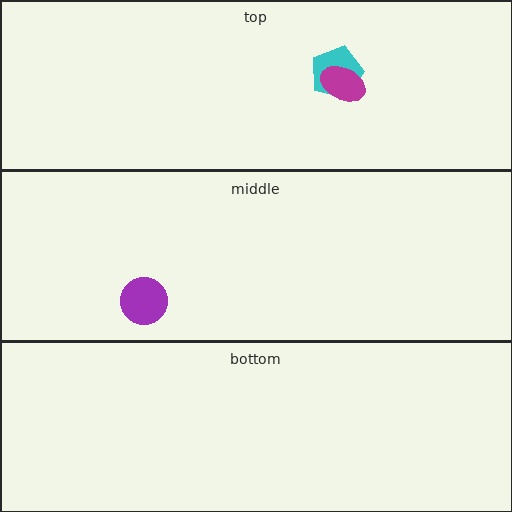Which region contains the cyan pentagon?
The top region.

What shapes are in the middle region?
The purple circle.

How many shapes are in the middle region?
1.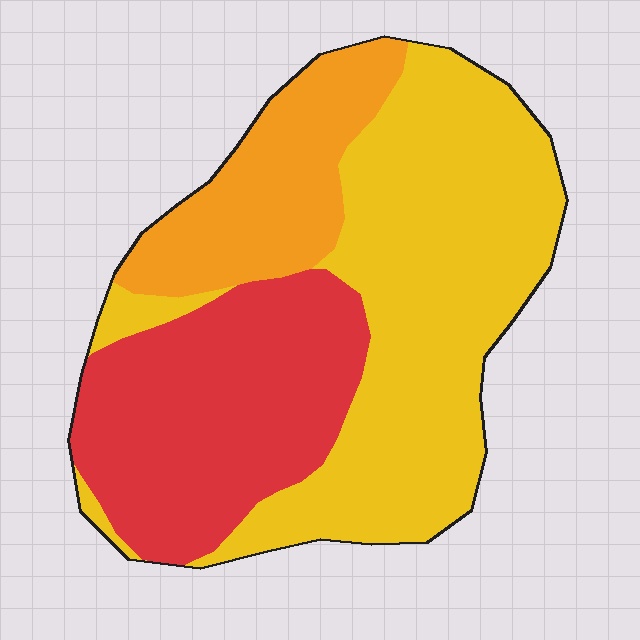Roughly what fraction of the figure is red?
Red takes up about one third (1/3) of the figure.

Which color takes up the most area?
Yellow, at roughly 50%.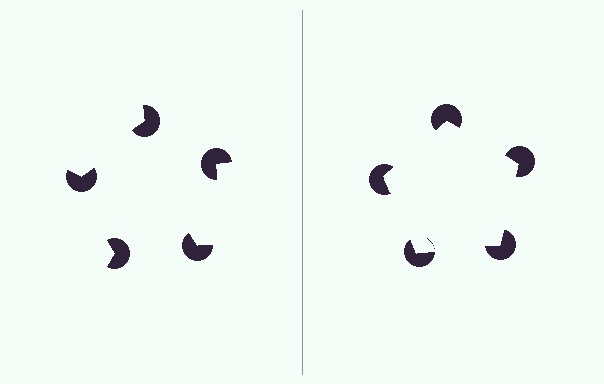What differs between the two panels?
The pac-man discs are positioned identically on both sides; only the wedge orientations differ. On the right they align to a pentagon; on the left they are misaligned.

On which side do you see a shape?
An illusory pentagon appears on the right side. On the left side the wedge cuts are rotated, so no coherent shape forms.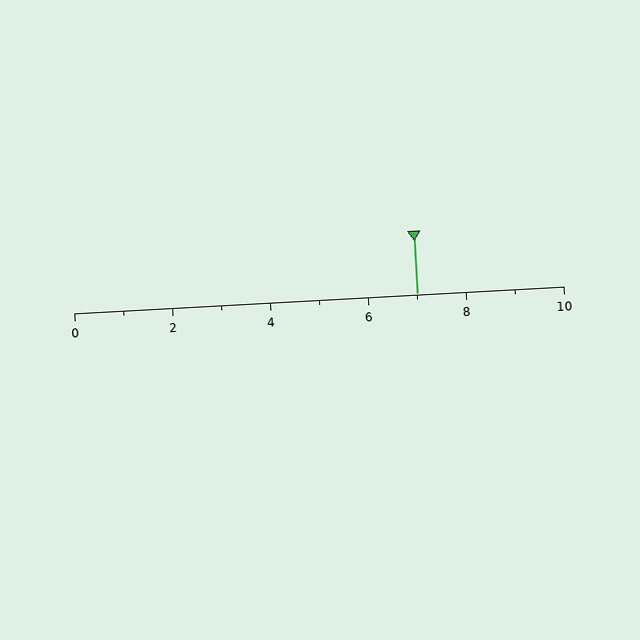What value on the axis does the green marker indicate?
The marker indicates approximately 7.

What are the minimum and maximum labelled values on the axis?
The axis runs from 0 to 10.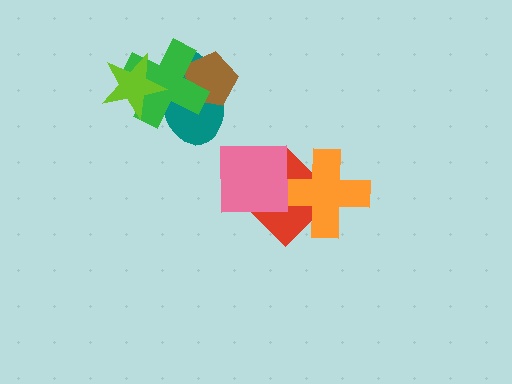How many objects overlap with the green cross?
3 objects overlap with the green cross.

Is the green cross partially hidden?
Yes, it is partially covered by another shape.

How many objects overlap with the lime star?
2 objects overlap with the lime star.